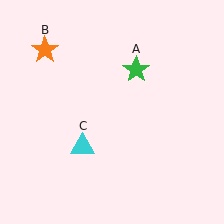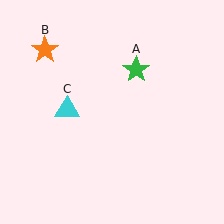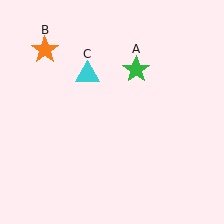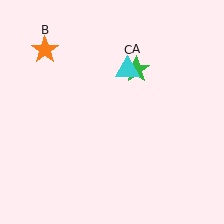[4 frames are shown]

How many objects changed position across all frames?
1 object changed position: cyan triangle (object C).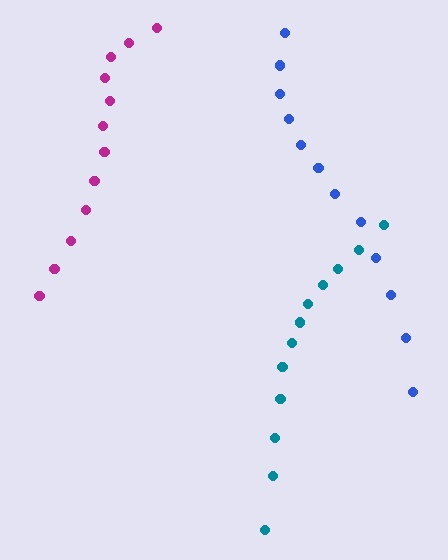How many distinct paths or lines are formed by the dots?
There are 3 distinct paths.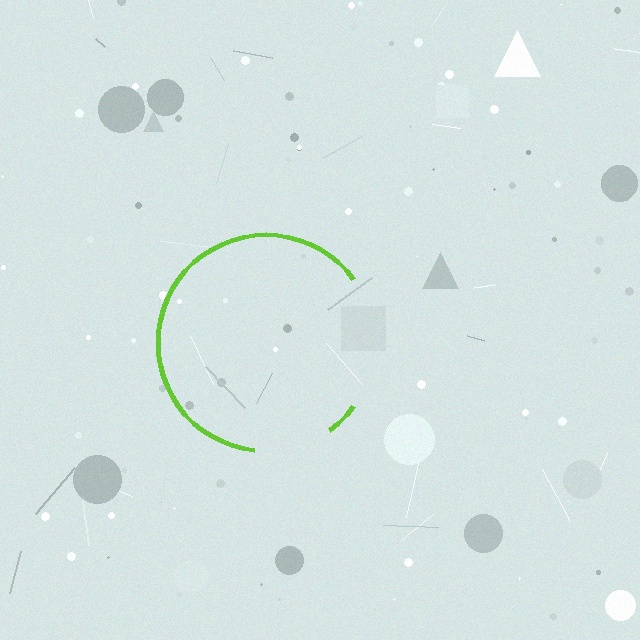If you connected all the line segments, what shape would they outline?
They would outline a circle.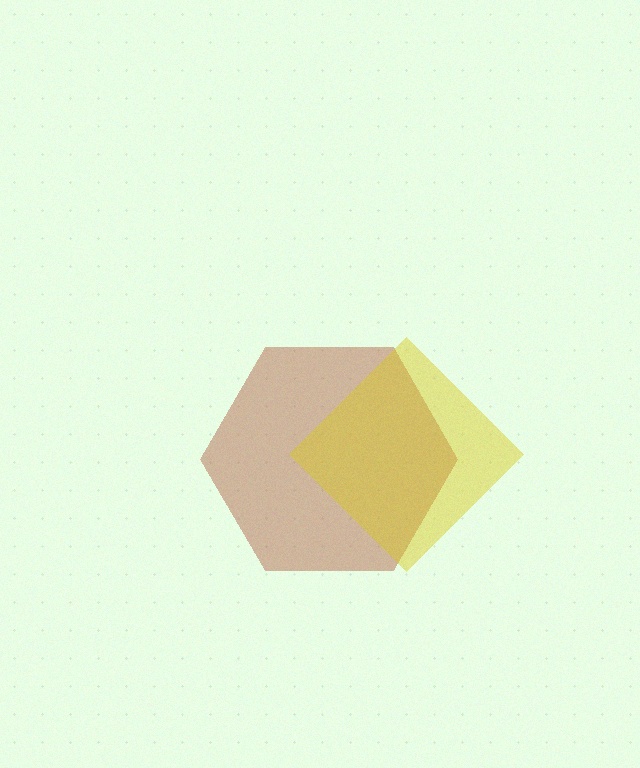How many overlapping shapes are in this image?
There are 2 overlapping shapes in the image.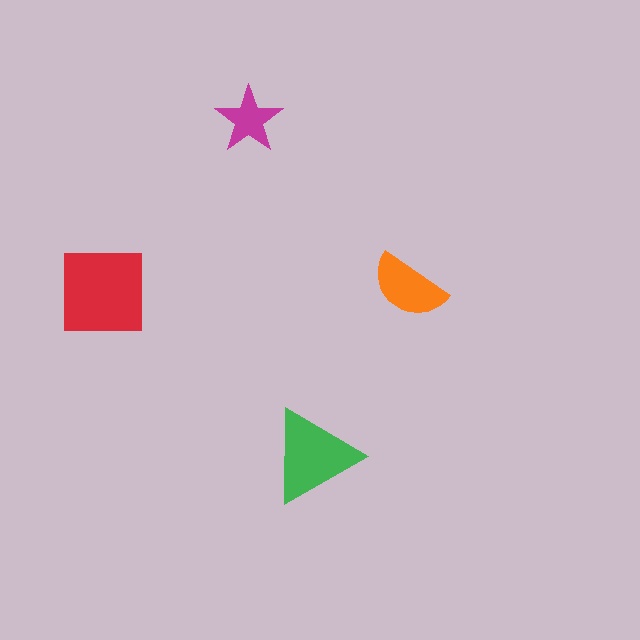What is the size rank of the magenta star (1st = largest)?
4th.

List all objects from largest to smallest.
The red square, the green triangle, the orange semicircle, the magenta star.